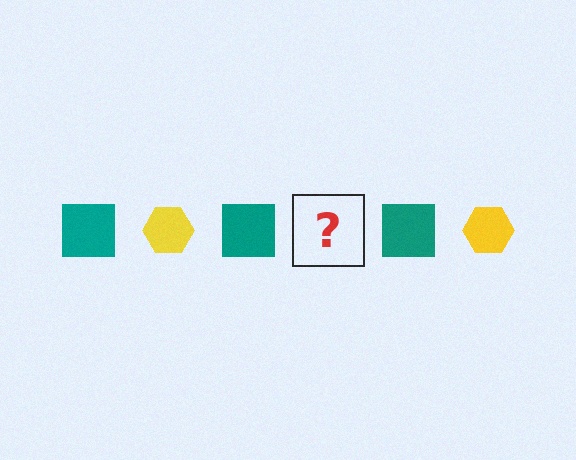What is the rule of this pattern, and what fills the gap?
The rule is that the pattern alternates between teal square and yellow hexagon. The gap should be filled with a yellow hexagon.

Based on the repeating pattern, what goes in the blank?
The blank should be a yellow hexagon.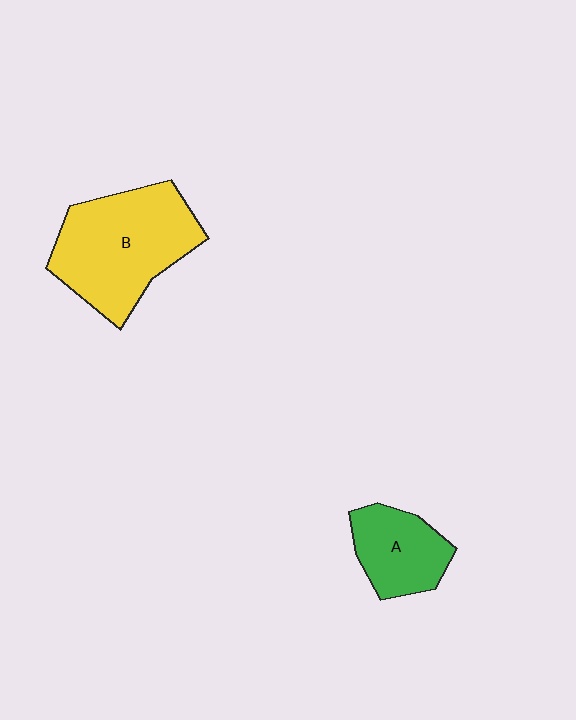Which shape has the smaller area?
Shape A (green).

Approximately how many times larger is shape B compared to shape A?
Approximately 1.9 times.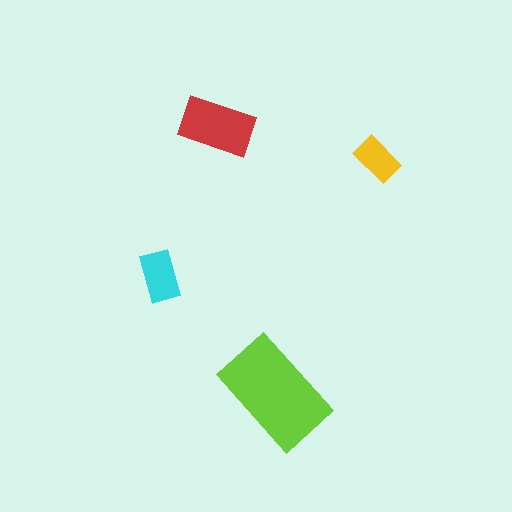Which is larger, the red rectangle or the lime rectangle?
The lime one.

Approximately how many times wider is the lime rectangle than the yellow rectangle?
About 2.5 times wider.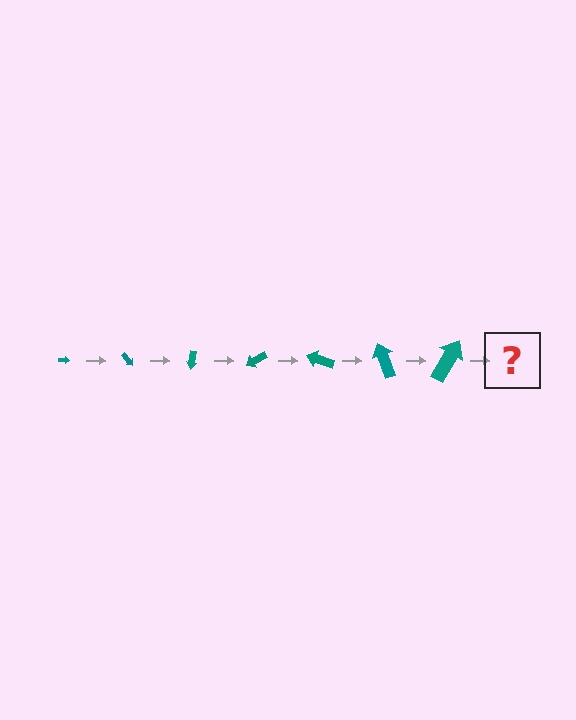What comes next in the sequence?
The next element should be an arrow, larger than the previous one and rotated 350 degrees from the start.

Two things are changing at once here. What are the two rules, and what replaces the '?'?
The two rules are that the arrow grows larger each step and it rotates 50 degrees each step. The '?' should be an arrow, larger than the previous one and rotated 350 degrees from the start.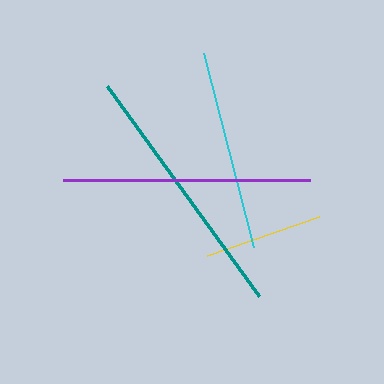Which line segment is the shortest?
The yellow line is the shortest at approximately 119 pixels.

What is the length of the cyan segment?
The cyan segment is approximately 200 pixels long.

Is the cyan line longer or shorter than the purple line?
The purple line is longer than the cyan line.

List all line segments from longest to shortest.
From longest to shortest: teal, purple, cyan, yellow.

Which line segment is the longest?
The teal line is the longest at approximately 260 pixels.